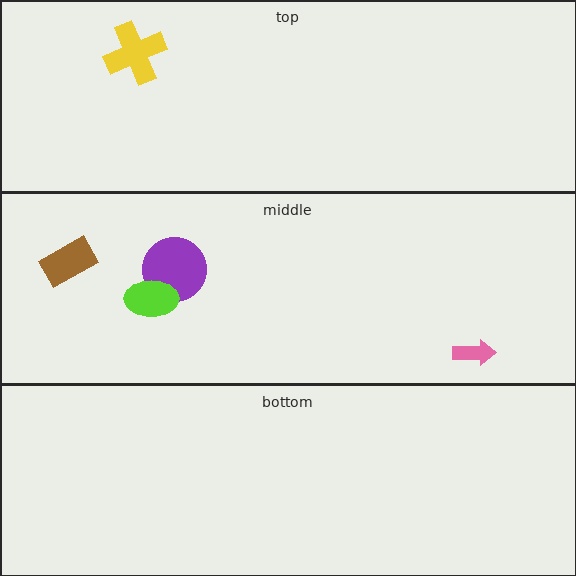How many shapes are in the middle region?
4.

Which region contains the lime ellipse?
The middle region.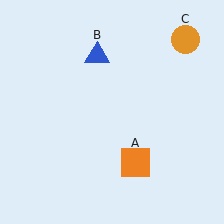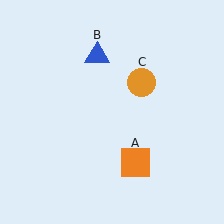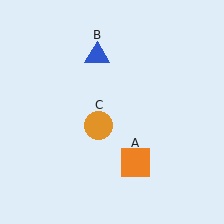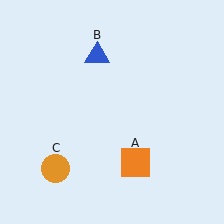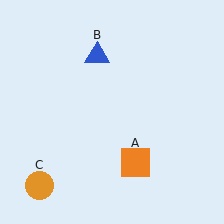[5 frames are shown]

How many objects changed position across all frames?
1 object changed position: orange circle (object C).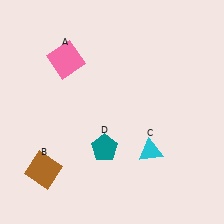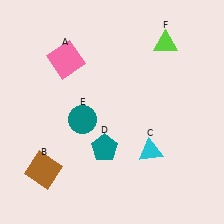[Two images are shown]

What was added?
A teal circle (E), a lime triangle (F) were added in Image 2.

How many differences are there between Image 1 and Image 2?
There are 2 differences between the two images.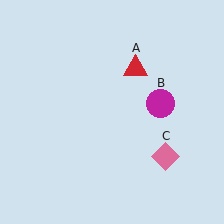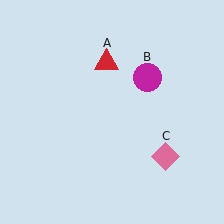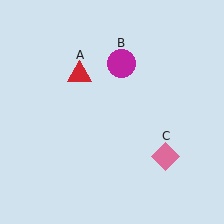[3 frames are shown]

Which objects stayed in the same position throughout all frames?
Pink diamond (object C) remained stationary.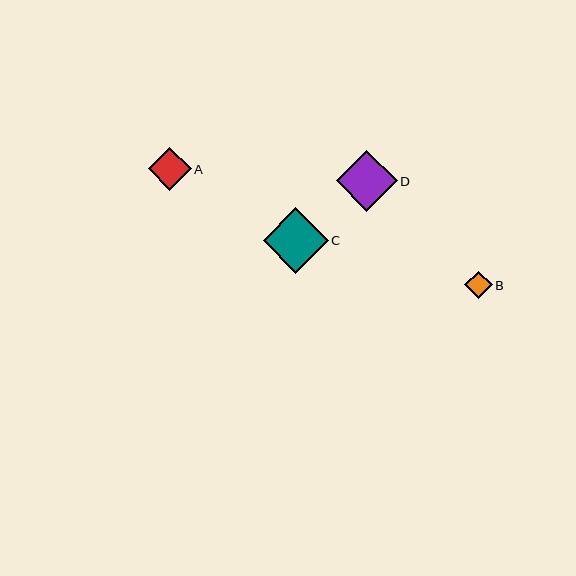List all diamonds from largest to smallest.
From largest to smallest: C, D, A, B.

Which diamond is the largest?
Diamond C is the largest with a size of approximately 65 pixels.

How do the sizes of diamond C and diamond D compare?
Diamond C and diamond D are approximately the same size.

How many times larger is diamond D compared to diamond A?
Diamond D is approximately 1.4 times the size of diamond A.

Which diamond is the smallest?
Diamond B is the smallest with a size of approximately 27 pixels.